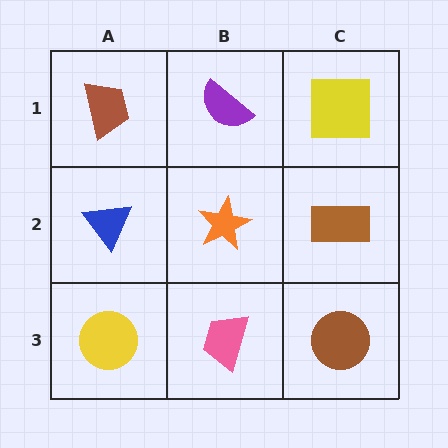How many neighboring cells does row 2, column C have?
3.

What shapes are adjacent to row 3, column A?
A blue triangle (row 2, column A), a pink trapezoid (row 3, column B).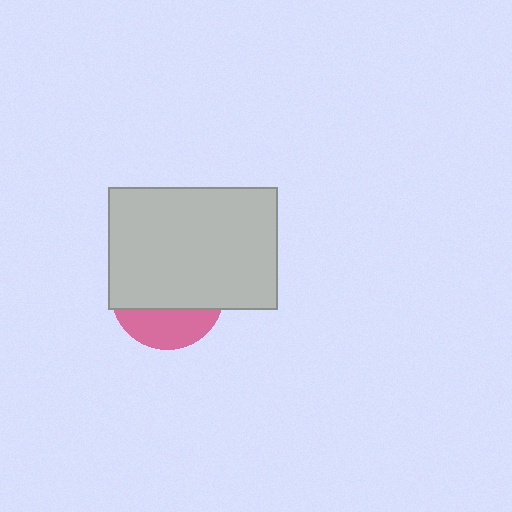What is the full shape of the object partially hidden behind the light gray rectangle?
The partially hidden object is a pink circle.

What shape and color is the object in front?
The object in front is a light gray rectangle.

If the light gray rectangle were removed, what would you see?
You would see the complete pink circle.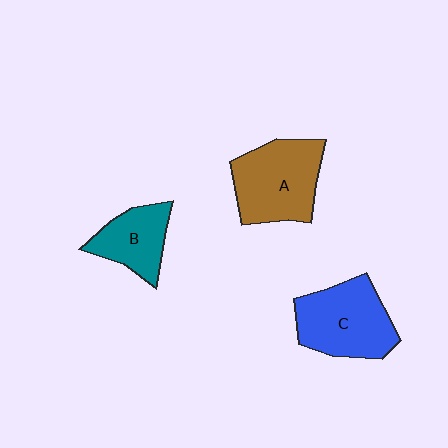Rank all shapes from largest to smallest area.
From largest to smallest: A (brown), C (blue), B (teal).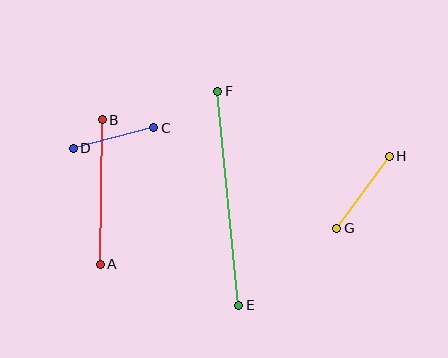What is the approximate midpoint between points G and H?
The midpoint is at approximately (363, 192) pixels.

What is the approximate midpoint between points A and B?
The midpoint is at approximately (101, 192) pixels.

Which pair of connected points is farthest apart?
Points E and F are farthest apart.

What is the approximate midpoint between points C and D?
The midpoint is at approximately (113, 138) pixels.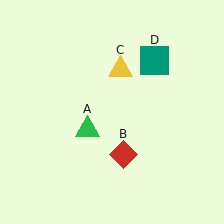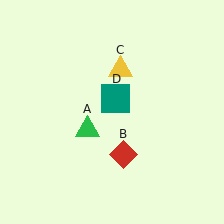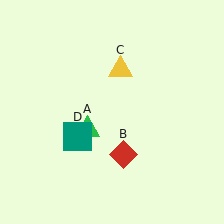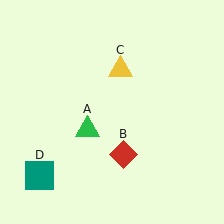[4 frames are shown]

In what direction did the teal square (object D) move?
The teal square (object D) moved down and to the left.